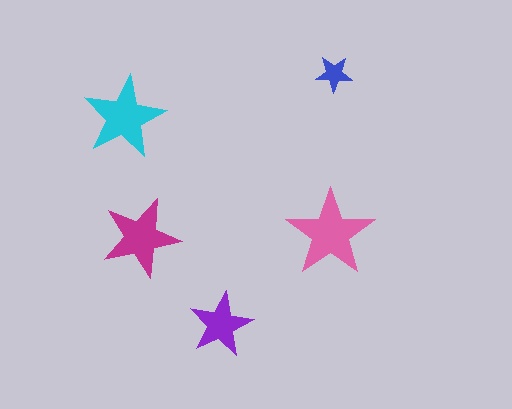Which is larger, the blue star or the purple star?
The purple one.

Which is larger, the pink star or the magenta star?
The pink one.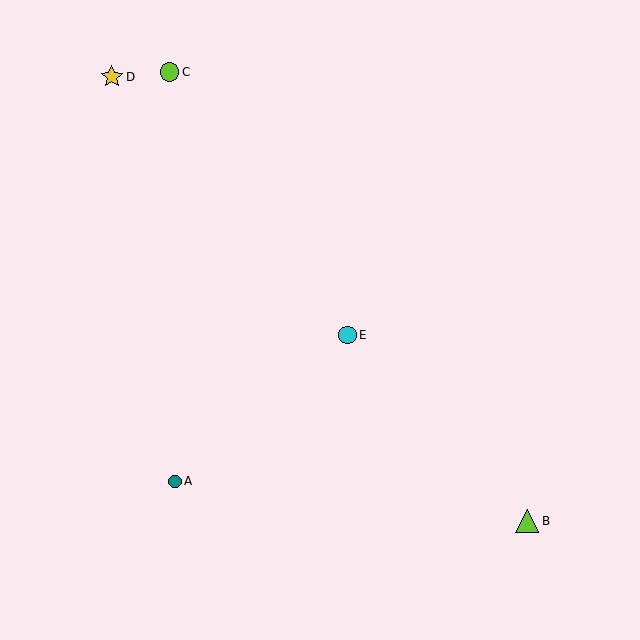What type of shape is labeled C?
Shape C is a lime circle.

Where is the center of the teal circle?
The center of the teal circle is at (175, 481).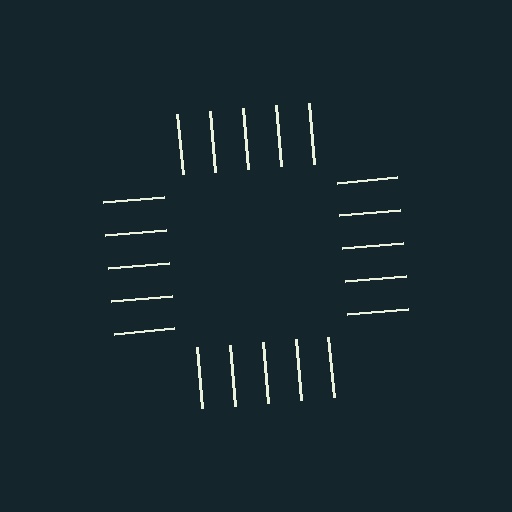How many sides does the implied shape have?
4 sides — the line-ends trace a square.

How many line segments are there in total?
20 — 5 along each of the 4 edges.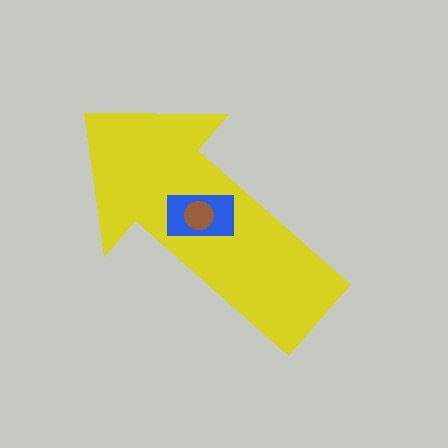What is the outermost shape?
The yellow arrow.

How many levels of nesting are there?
3.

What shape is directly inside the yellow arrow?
The blue rectangle.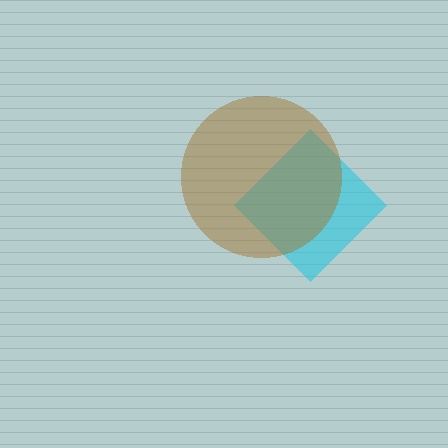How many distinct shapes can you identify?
There are 2 distinct shapes: a cyan diamond, a brown circle.